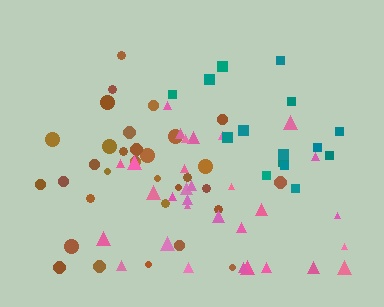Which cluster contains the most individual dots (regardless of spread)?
Brown (33).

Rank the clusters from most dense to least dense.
brown, teal, pink.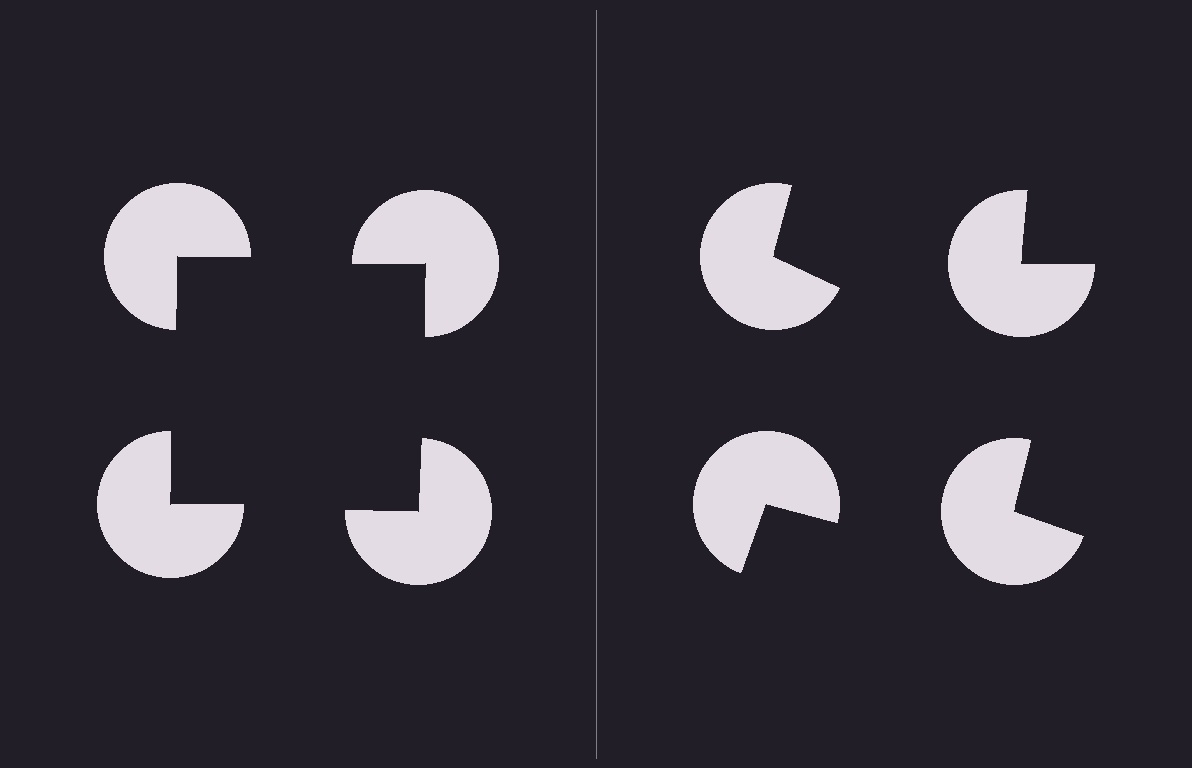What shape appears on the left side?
An illusory square.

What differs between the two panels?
The pac-man discs are positioned identically on both sides; only the wedge orientations differ. On the left they align to a square; on the right they are misaligned.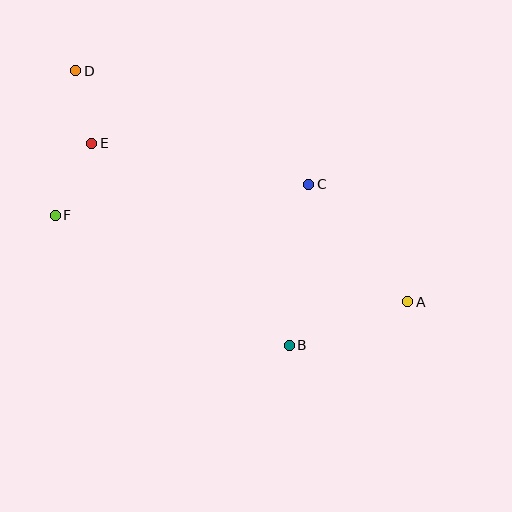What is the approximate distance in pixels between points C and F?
The distance between C and F is approximately 256 pixels.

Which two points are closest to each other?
Points D and E are closest to each other.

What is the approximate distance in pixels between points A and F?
The distance between A and F is approximately 363 pixels.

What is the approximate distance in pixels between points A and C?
The distance between A and C is approximately 153 pixels.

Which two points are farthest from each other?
Points A and D are farthest from each other.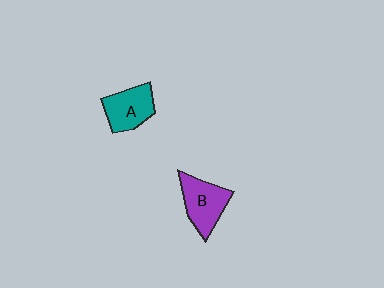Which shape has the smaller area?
Shape A (teal).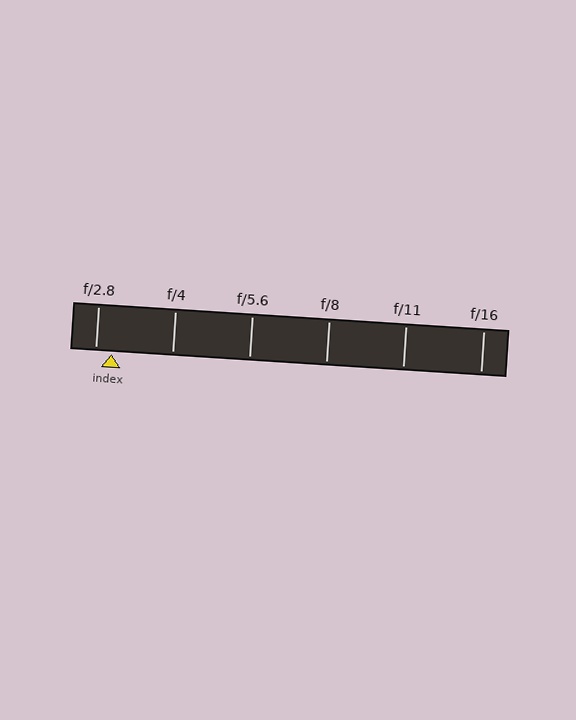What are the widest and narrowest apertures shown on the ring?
The widest aperture shown is f/2.8 and the narrowest is f/16.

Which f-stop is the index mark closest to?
The index mark is closest to f/2.8.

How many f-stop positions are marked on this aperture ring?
There are 6 f-stop positions marked.